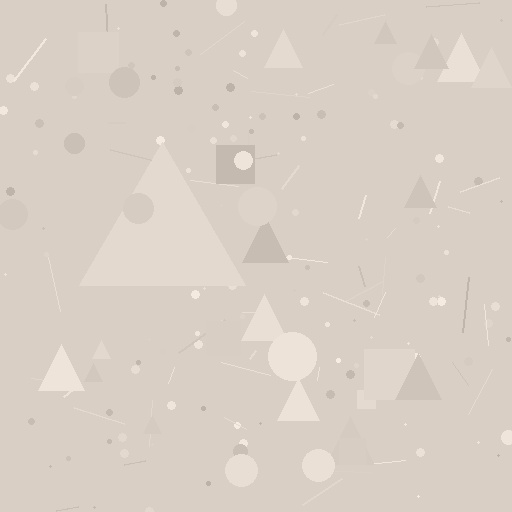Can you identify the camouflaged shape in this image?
The camouflaged shape is a triangle.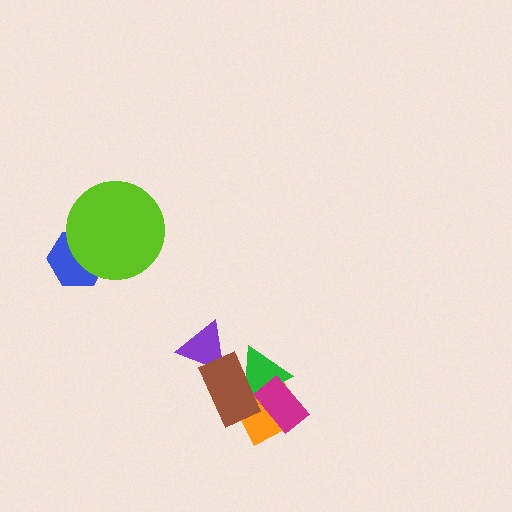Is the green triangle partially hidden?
Yes, it is partially covered by another shape.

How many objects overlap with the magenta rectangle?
2 objects overlap with the magenta rectangle.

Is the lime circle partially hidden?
No, no other shape covers it.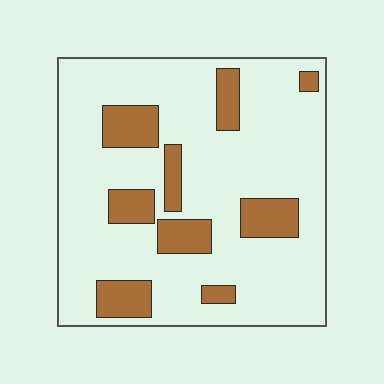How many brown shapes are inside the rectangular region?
9.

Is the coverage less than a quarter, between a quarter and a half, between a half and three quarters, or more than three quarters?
Less than a quarter.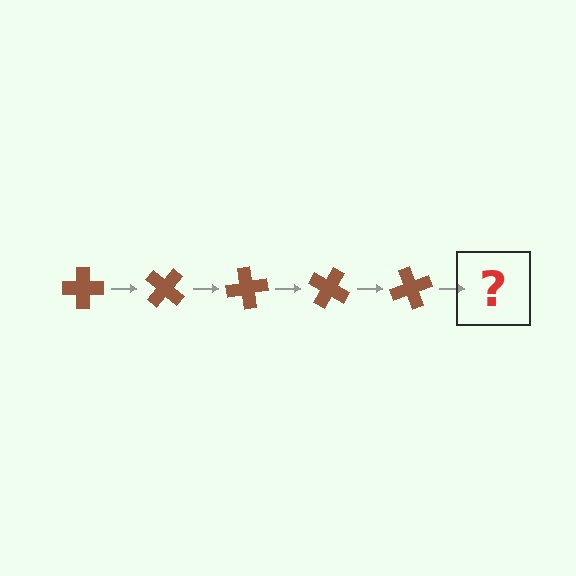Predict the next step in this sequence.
The next step is a brown cross rotated 200 degrees.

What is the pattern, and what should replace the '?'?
The pattern is that the cross rotates 40 degrees each step. The '?' should be a brown cross rotated 200 degrees.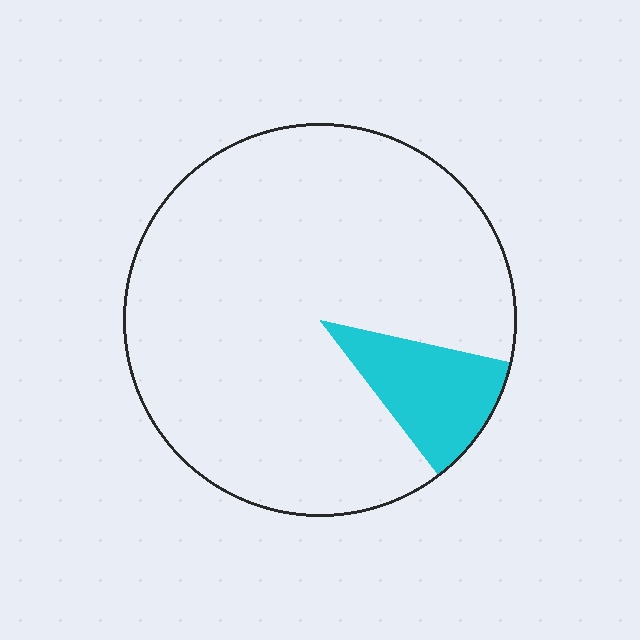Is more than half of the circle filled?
No.